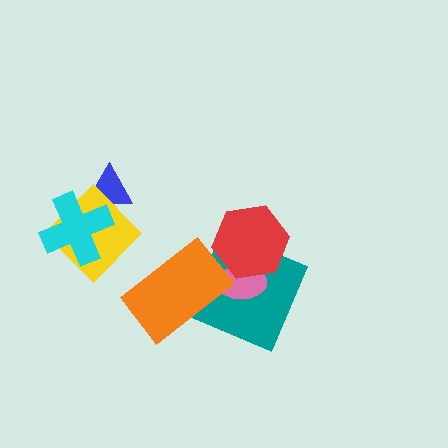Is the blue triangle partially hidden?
Yes, it is partially covered by another shape.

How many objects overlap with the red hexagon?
2 objects overlap with the red hexagon.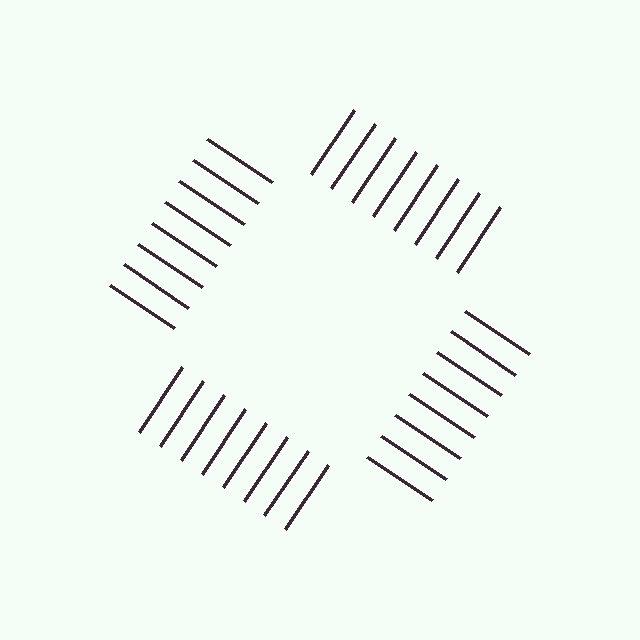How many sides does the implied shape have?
4 sides — the line-ends trace a square.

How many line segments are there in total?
32 — 8 along each of the 4 edges.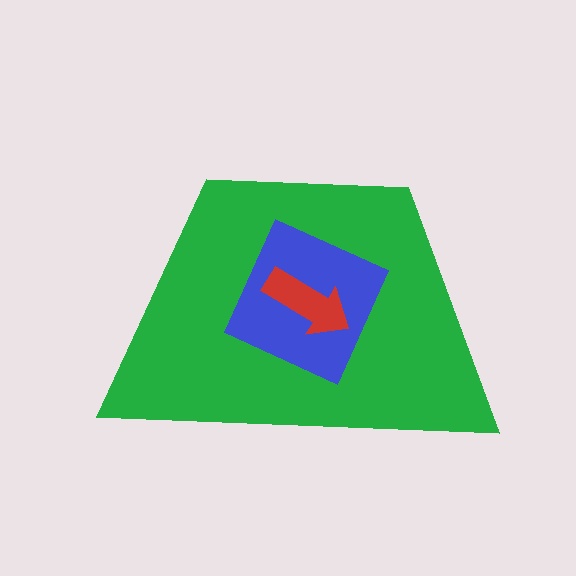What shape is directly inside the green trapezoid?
The blue diamond.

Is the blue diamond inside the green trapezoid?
Yes.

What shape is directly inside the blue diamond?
The red arrow.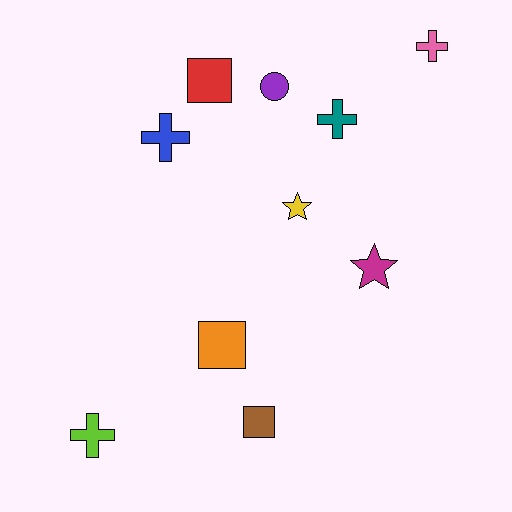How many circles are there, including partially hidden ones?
There is 1 circle.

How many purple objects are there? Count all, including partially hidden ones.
There is 1 purple object.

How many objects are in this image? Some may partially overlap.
There are 10 objects.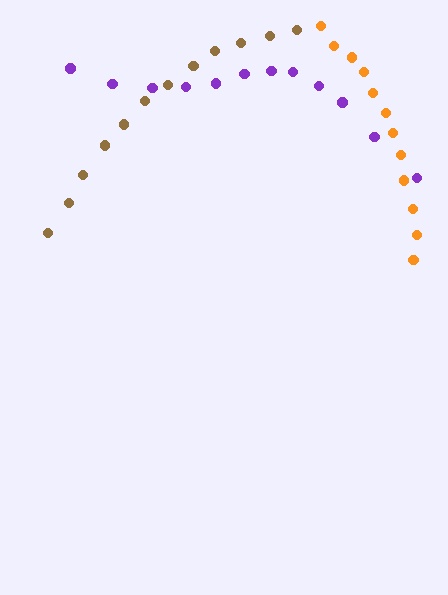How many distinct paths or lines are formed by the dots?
There are 3 distinct paths.